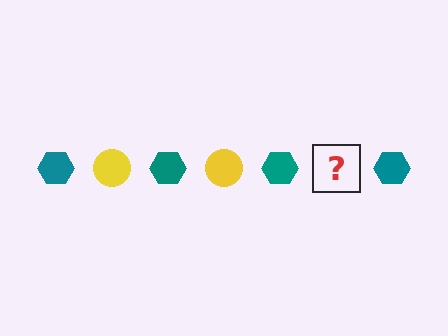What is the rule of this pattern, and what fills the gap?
The rule is that the pattern alternates between teal hexagon and yellow circle. The gap should be filled with a yellow circle.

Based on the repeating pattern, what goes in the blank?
The blank should be a yellow circle.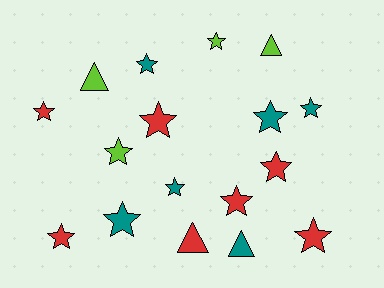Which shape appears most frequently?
Star, with 13 objects.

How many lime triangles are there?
There are 2 lime triangles.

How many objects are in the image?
There are 17 objects.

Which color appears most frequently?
Red, with 7 objects.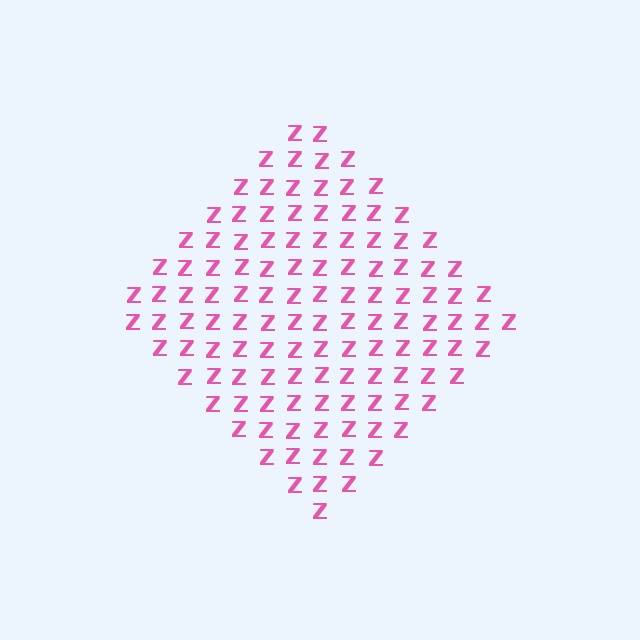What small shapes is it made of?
It is made of small letter Z's.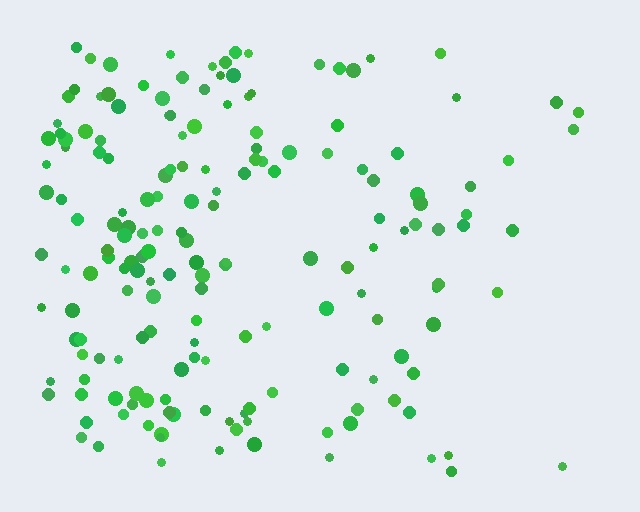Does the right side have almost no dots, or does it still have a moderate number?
Still a moderate number, just noticeably fewer than the left.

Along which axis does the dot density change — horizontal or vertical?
Horizontal.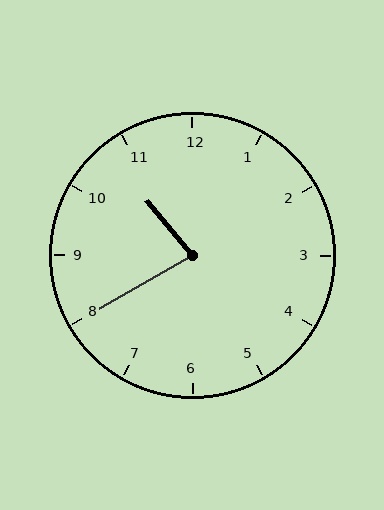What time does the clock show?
10:40.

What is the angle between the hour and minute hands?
Approximately 80 degrees.